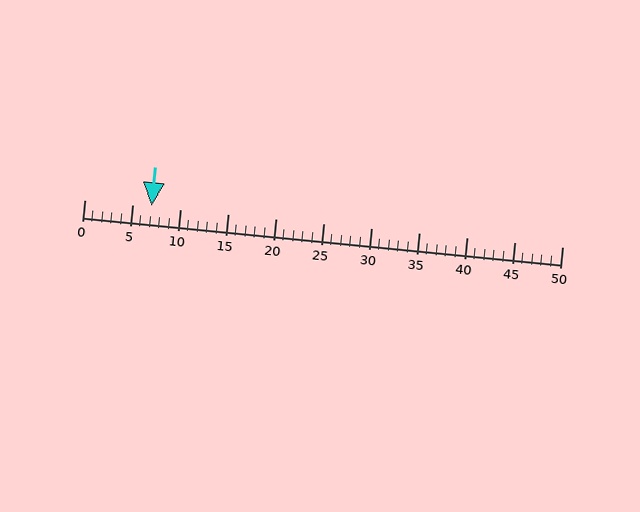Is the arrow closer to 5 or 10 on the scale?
The arrow is closer to 5.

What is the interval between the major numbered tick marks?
The major tick marks are spaced 5 units apart.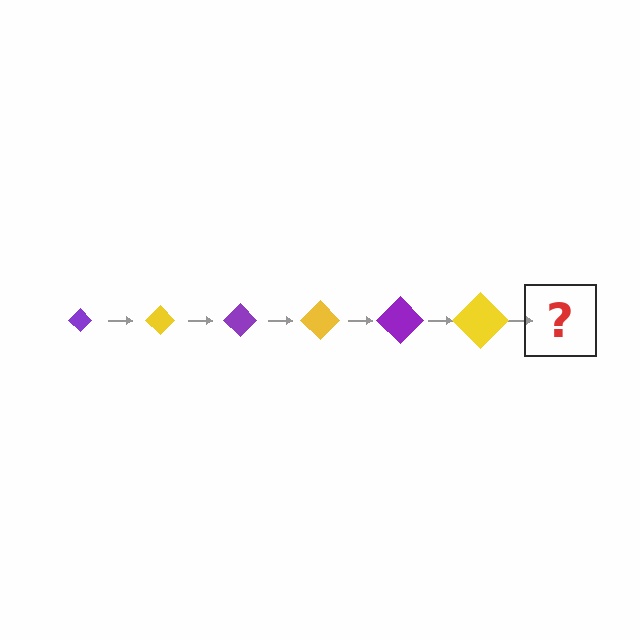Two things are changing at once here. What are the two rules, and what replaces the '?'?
The two rules are that the diamond grows larger each step and the color cycles through purple and yellow. The '?' should be a purple diamond, larger than the previous one.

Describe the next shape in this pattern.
It should be a purple diamond, larger than the previous one.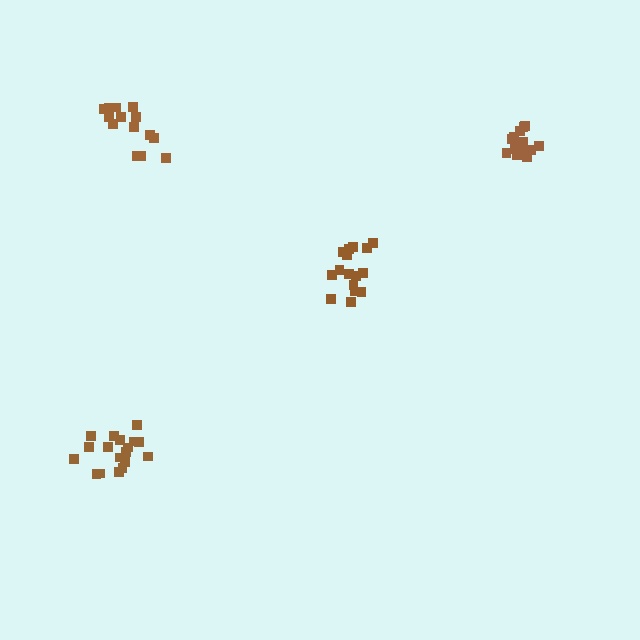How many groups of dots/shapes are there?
There are 4 groups.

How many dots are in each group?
Group 1: 17 dots, Group 2: 15 dots, Group 3: 14 dots, Group 4: 18 dots (64 total).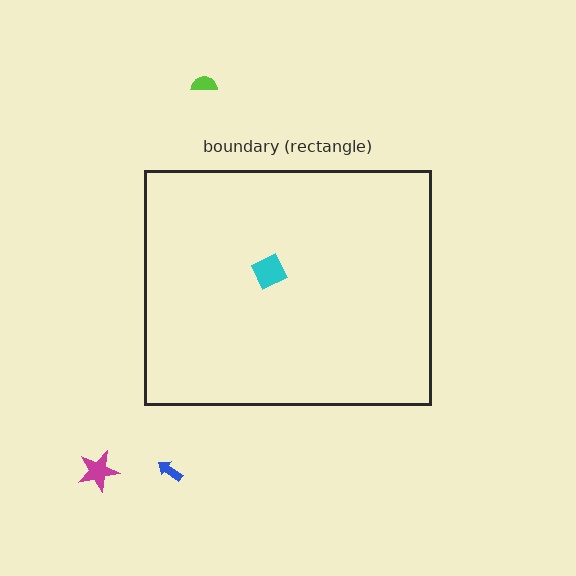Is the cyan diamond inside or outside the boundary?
Inside.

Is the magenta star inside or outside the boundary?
Outside.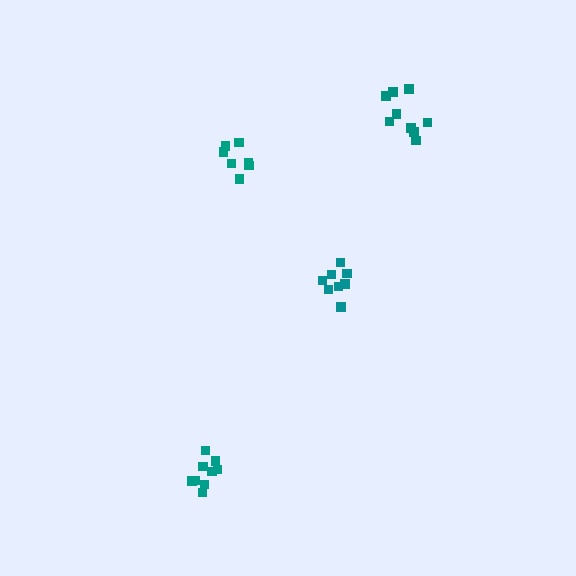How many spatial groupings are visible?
There are 4 spatial groupings.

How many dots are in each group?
Group 1: 7 dots, Group 2: 9 dots, Group 3: 8 dots, Group 4: 9 dots (33 total).